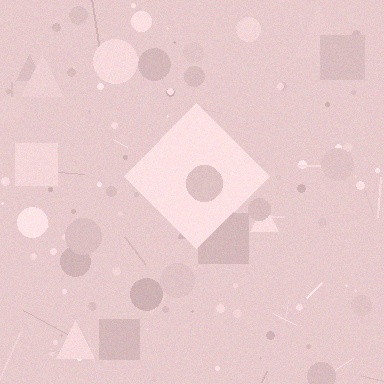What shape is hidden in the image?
A diamond is hidden in the image.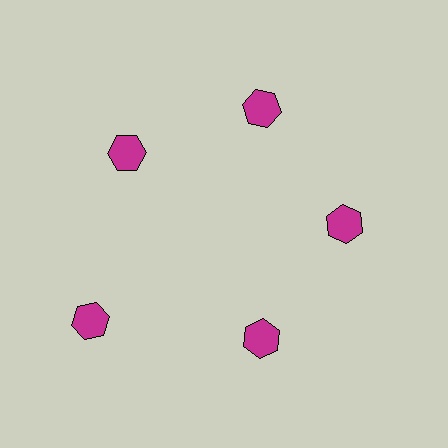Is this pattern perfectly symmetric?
No. The 5 magenta hexagons are arranged in a ring, but one element near the 8 o'clock position is pushed outward from the center, breaking the 5-fold rotational symmetry.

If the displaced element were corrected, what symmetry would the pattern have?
It would have 5-fold rotational symmetry — the pattern would map onto itself every 72 degrees.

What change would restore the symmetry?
The symmetry would be restored by moving it inward, back onto the ring so that all 5 hexagons sit at equal angles and equal distance from the center.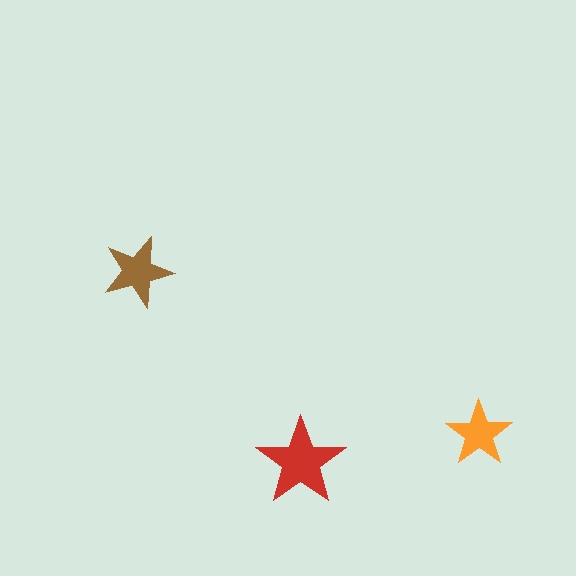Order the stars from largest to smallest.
the red one, the brown one, the orange one.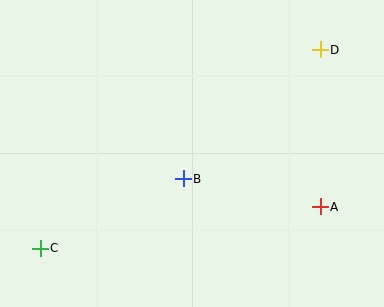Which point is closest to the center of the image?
Point B at (183, 179) is closest to the center.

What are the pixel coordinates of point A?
Point A is at (320, 207).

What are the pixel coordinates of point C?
Point C is at (40, 248).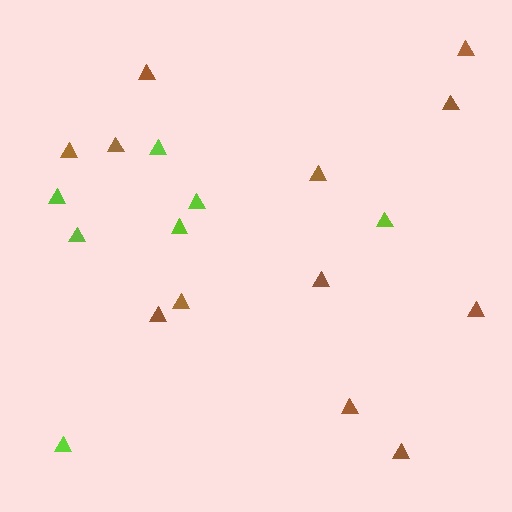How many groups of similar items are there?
There are 2 groups: one group of lime triangles (7) and one group of brown triangles (12).